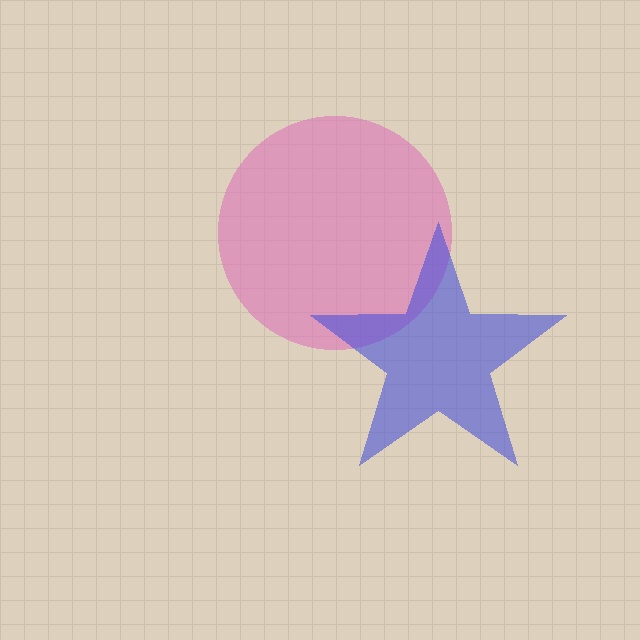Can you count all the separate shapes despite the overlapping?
Yes, there are 2 separate shapes.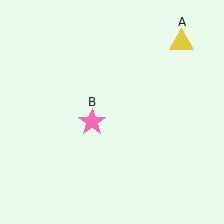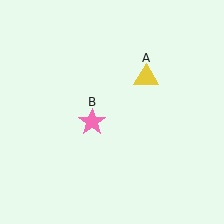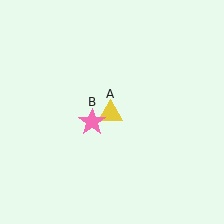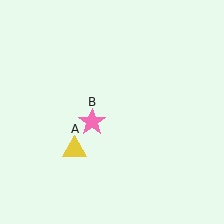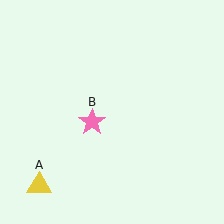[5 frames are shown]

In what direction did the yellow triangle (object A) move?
The yellow triangle (object A) moved down and to the left.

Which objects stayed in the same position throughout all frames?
Pink star (object B) remained stationary.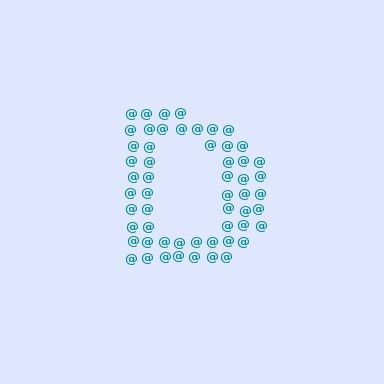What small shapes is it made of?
It is made of small at signs.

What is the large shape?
The large shape is the letter D.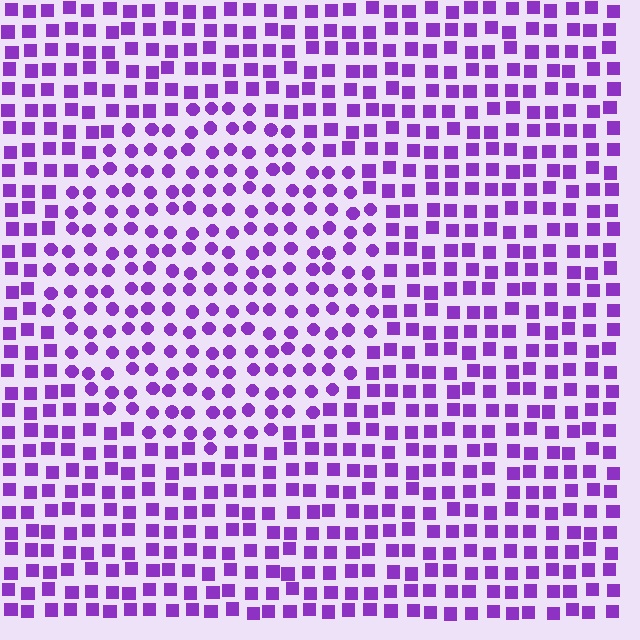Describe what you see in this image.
The image is filled with small purple elements arranged in a uniform grid. A circle-shaped region contains circles, while the surrounding area contains squares. The boundary is defined purely by the change in element shape.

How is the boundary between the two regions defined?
The boundary is defined by a change in element shape: circles inside vs. squares outside. All elements share the same color and spacing.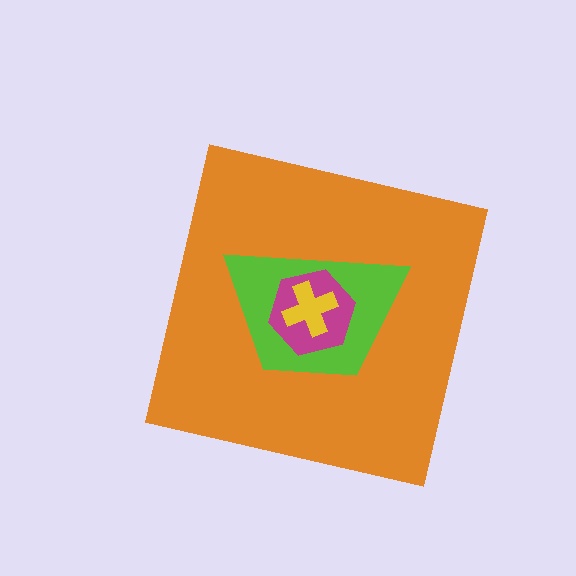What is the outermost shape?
The orange square.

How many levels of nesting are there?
4.